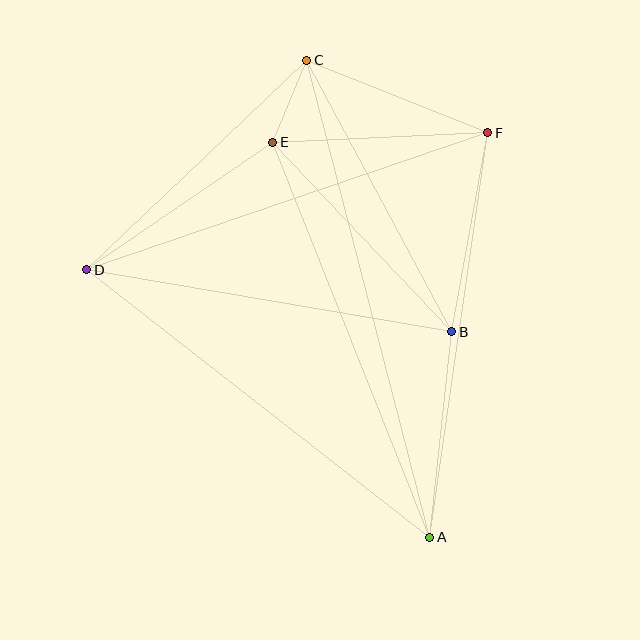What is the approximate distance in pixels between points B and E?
The distance between B and E is approximately 260 pixels.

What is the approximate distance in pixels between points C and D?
The distance between C and D is approximately 304 pixels.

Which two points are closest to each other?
Points C and E are closest to each other.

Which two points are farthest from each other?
Points A and C are farthest from each other.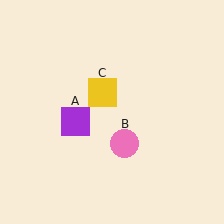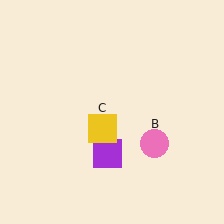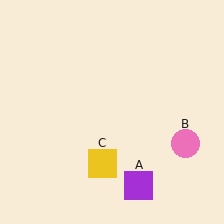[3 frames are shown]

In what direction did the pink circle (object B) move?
The pink circle (object B) moved right.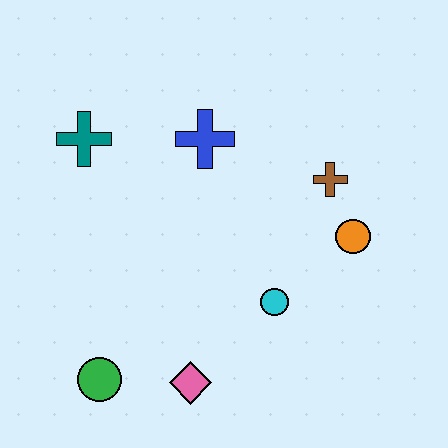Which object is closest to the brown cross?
The orange circle is closest to the brown cross.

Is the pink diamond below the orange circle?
Yes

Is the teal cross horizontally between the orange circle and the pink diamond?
No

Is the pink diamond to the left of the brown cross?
Yes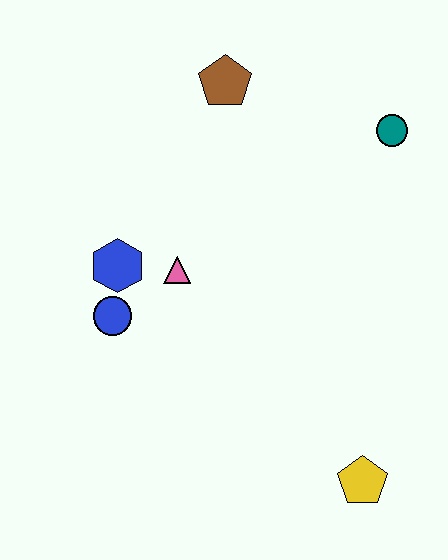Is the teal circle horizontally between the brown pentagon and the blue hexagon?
No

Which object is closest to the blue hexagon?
The blue circle is closest to the blue hexagon.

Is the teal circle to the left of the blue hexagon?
No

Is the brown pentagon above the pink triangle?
Yes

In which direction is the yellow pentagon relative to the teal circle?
The yellow pentagon is below the teal circle.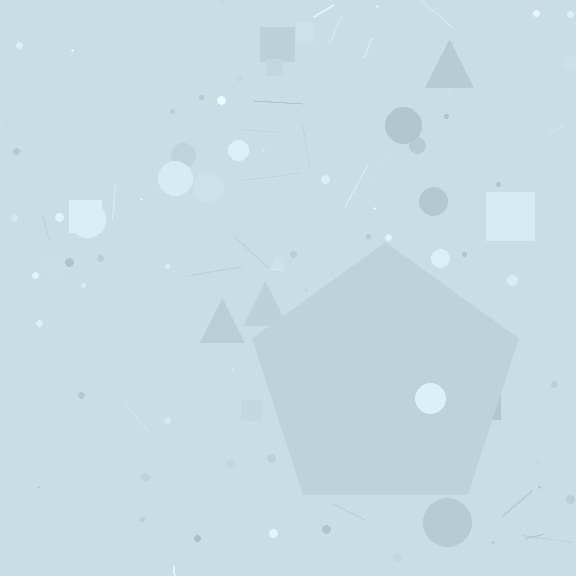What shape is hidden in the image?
A pentagon is hidden in the image.